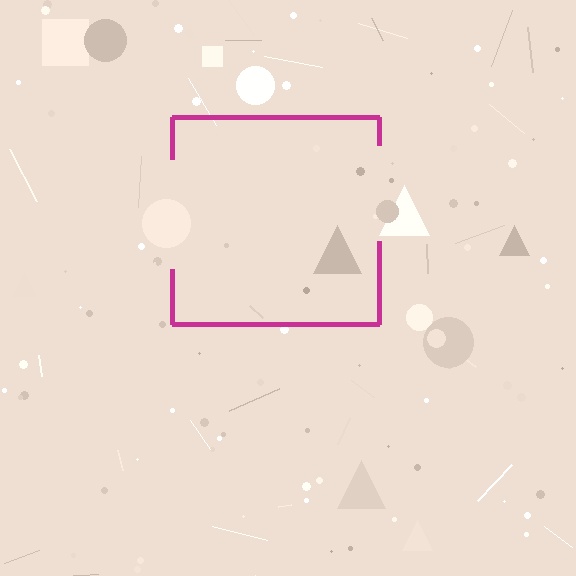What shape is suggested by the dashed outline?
The dashed outline suggests a square.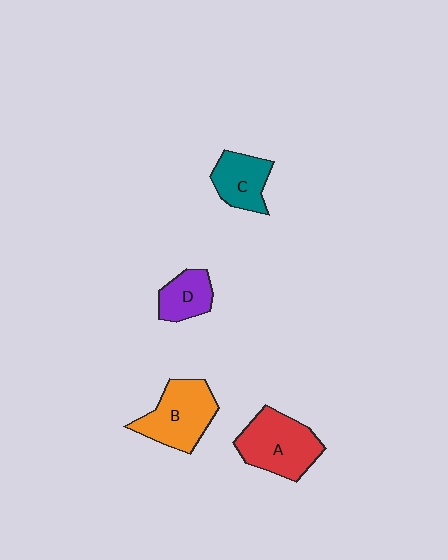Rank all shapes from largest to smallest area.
From largest to smallest: A (red), B (orange), C (teal), D (purple).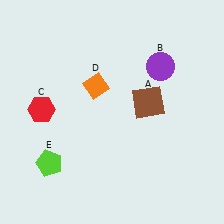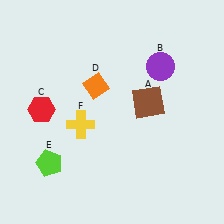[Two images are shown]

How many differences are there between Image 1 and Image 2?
There is 1 difference between the two images.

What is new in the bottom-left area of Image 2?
A yellow cross (F) was added in the bottom-left area of Image 2.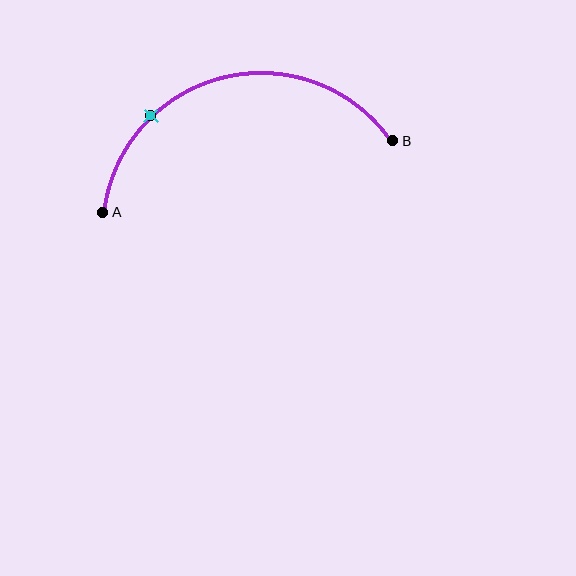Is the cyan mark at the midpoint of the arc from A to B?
No. The cyan mark lies on the arc but is closer to endpoint A. The arc midpoint would be at the point on the curve equidistant along the arc from both A and B.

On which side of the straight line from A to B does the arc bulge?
The arc bulges above the straight line connecting A and B.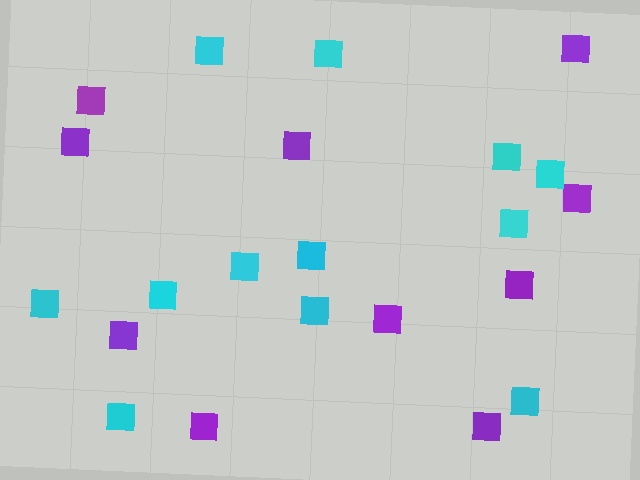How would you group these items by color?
There are 2 groups: one group of purple squares (10) and one group of cyan squares (12).